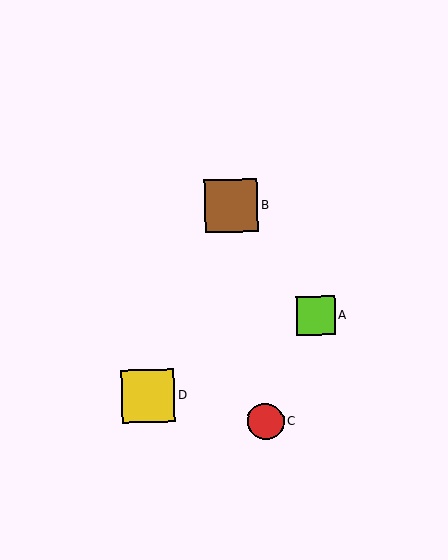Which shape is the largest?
The yellow square (labeled D) is the largest.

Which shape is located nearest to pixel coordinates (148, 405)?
The yellow square (labeled D) at (148, 396) is nearest to that location.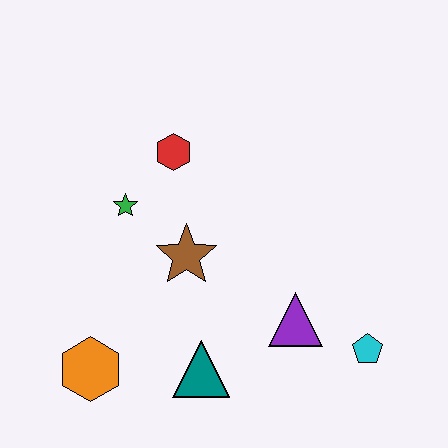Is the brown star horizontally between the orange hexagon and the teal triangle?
Yes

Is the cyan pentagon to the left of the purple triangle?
No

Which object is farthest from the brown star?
The cyan pentagon is farthest from the brown star.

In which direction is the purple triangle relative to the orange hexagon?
The purple triangle is to the right of the orange hexagon.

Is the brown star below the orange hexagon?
No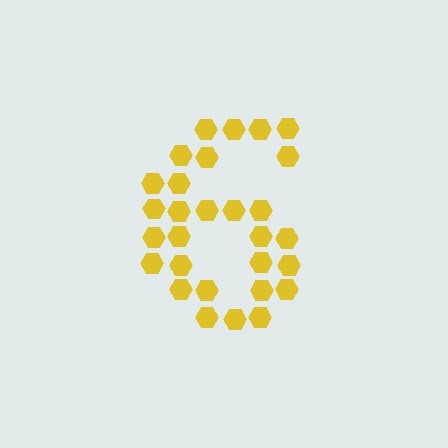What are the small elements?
The small elements are hexagons.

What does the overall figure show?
The overall figure shows the digit 6.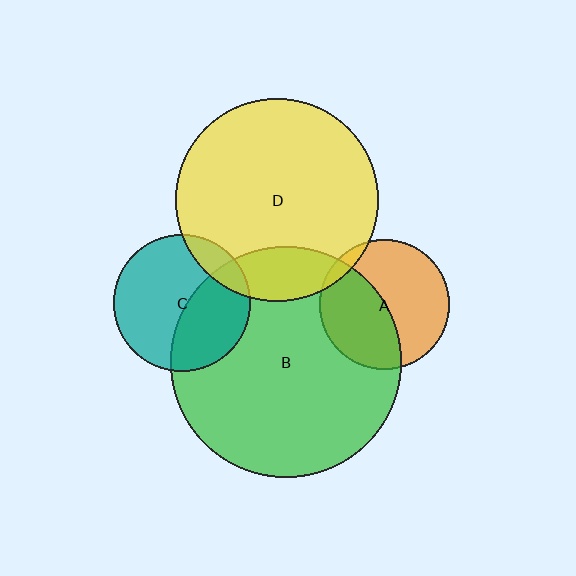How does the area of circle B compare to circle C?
Approximately 2.9 times.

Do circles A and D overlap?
Yes.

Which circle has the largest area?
Circle B (green).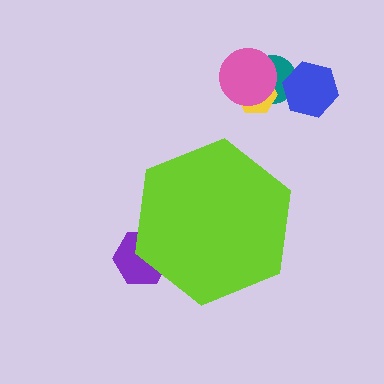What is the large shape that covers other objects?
A lime hexagon.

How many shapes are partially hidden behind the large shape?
1 shape is partially hidden.